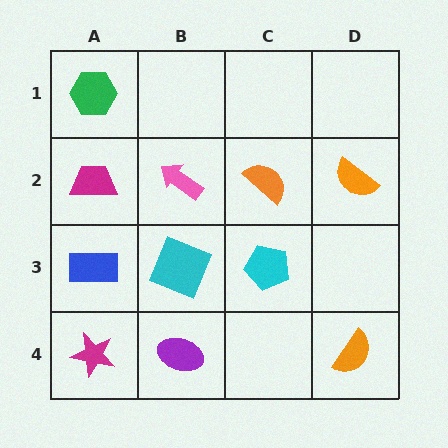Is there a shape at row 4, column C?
No, that cell is empty.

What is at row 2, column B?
A pink arrow.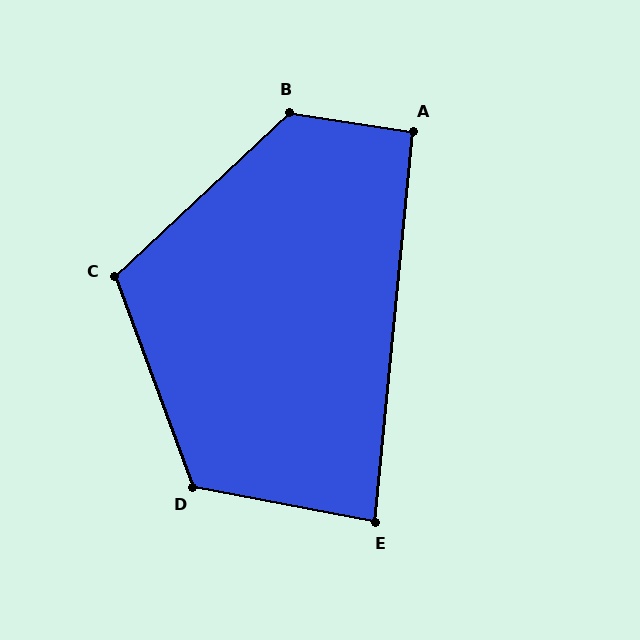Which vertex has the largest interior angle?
B, at approximately 128 degrees.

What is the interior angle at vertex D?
Approximately 121 degrees (obtuse).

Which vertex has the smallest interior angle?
E, at approximately 85 degrees.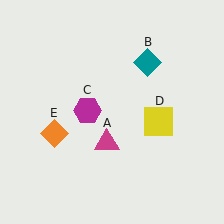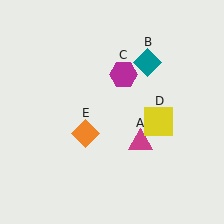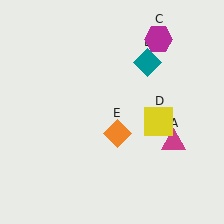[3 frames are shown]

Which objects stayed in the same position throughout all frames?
Teal diamond (object B) and yellow square (object D) remained stationary.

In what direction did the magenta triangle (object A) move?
The magenta triangle (object A) moved right.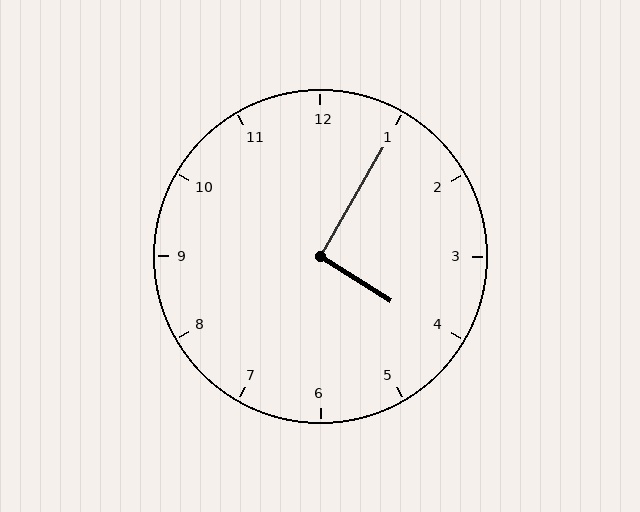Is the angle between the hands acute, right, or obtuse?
It is right.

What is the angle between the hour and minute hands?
Approximately 92 degrees.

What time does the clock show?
4:05.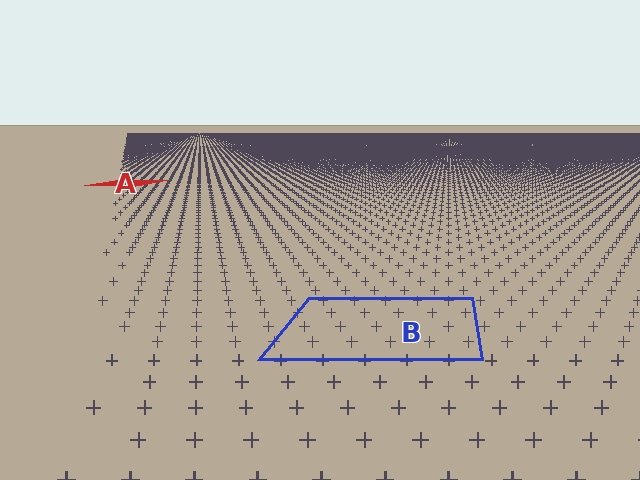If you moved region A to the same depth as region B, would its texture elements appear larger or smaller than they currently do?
They would appear larger. At a closer depth, the same texture elements are projected at a bigger on-screen size.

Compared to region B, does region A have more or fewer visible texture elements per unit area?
Region A has more texture elements per unit area — they are packed more densely because it is farther away.